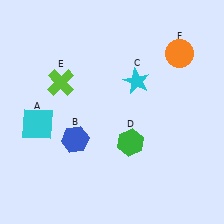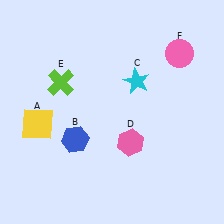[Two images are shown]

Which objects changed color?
A changed from cyan to yellow. D changed from green to pink. F changed from orange to pink.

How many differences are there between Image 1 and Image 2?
There are 3 differences between the two images.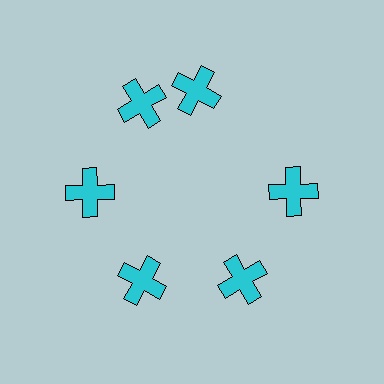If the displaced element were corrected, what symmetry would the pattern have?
It would have 6-fold rotational symmetry — the pattern would map onto itself every 60 degrees.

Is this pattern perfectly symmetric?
No. The 6 cyan crosses are arranged in a ring, but one element near the 1 o'clock position is rotated out of alignment along the ring, breaking the 6-fold rotational symmetry.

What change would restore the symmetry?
The symmetry would be restored by rotating it back into even spacing with its neighbors so that all 6 crosses sit at equal angles and equal distance from the center.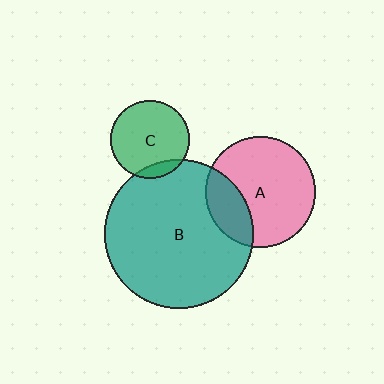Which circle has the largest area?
Circle B (teal).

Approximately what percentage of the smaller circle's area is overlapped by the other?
Approximately 10%.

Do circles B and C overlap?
Yes.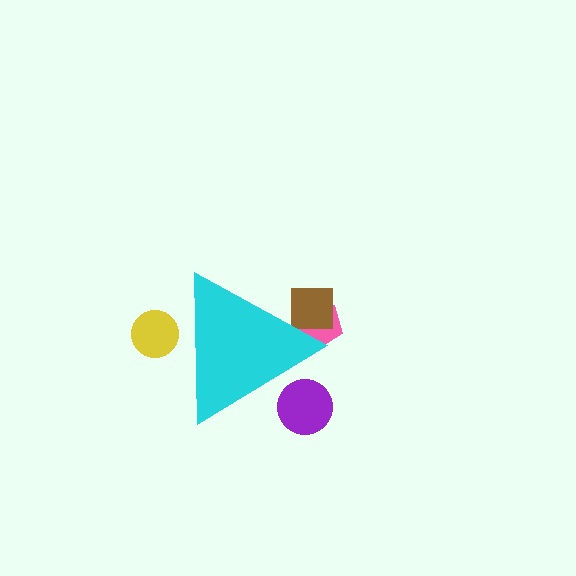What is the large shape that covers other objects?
A cyan triangle.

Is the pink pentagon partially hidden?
Yes, the pink pentagon is partially hidden behind the cyan triangle.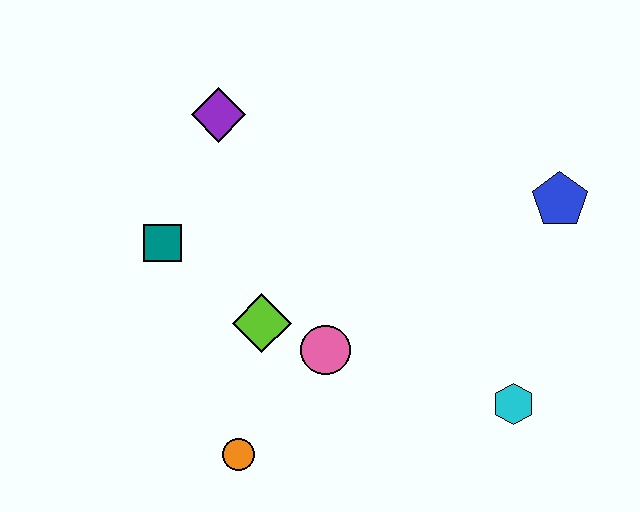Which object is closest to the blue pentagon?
The cyan hexagon is closest to the blue pentagon.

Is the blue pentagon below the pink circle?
No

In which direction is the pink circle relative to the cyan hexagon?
The pink circle is to the left of the cyan hexagon.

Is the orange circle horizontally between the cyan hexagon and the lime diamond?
No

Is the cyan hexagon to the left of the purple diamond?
No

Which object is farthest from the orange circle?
The blue pentagon is farthest from the orange circle.